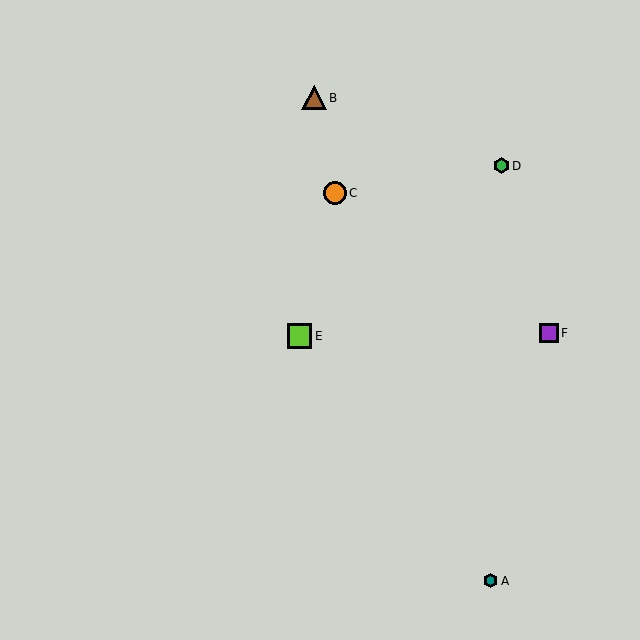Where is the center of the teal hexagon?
The center of the teal hexagon is at (490, 581).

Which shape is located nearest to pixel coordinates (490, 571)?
The teal hexagon (labeled A) at (490, 581) is nearest to that location.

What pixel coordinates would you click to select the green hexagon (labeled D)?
Click at (501, 166) to select the green hexagon D.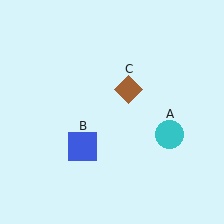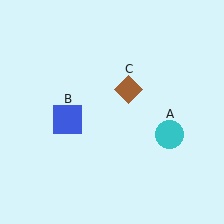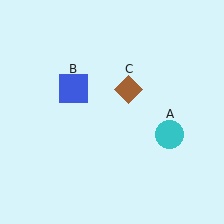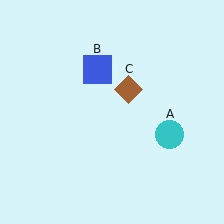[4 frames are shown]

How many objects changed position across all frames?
1 object changed position: blue square (object B).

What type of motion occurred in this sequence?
The blue square (object B) rotated clockwise around the center of the scene.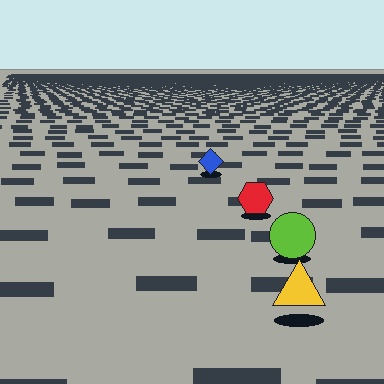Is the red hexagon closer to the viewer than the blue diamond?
Yes. The red hexagon is closer — you can tell from the texture gradient: the ground texture is coarser near it.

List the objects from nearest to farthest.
From nearest to farthest: the yellow triangle, the lime circle, the red hexagon, the blue diamond.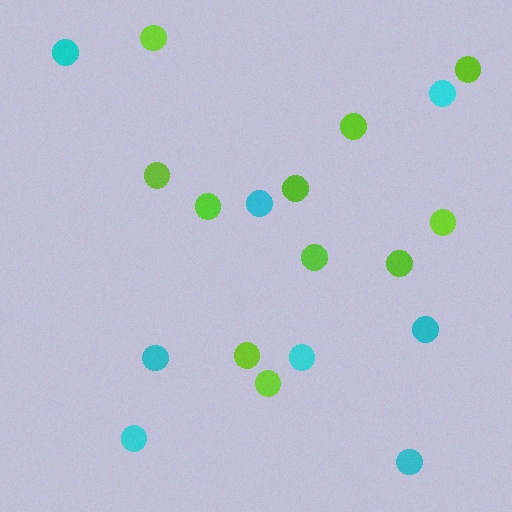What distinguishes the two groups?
There are 2 groups: one group of cyan circles (8) and one group of lime circles (11).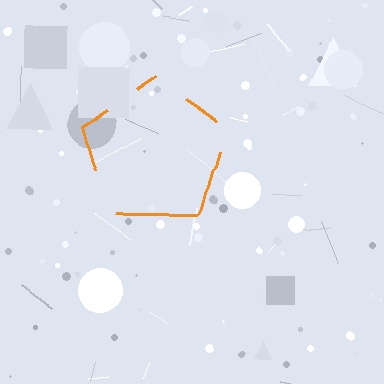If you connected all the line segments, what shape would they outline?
They would outline a pentagon.